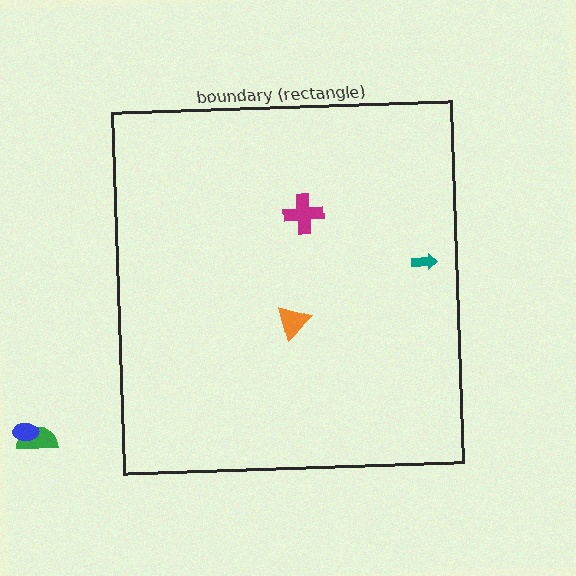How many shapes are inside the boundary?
3 inside, 2 outside.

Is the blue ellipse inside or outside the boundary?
Outside.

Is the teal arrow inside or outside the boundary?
Inside.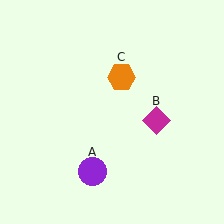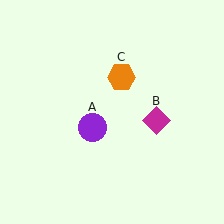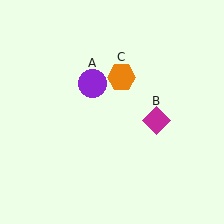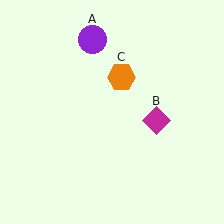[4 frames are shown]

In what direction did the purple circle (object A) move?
The purple circle (object A) moved up.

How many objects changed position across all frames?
1 object changed position: purple circle (object A).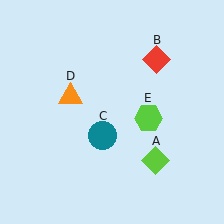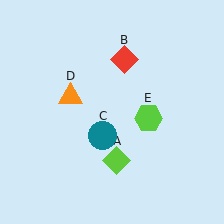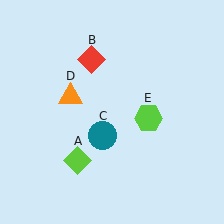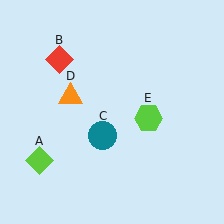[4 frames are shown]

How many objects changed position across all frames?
2 objects changed position: lime diamond (object A), red diamond (object B).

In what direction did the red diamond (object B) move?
The red diamond (object B) moved left.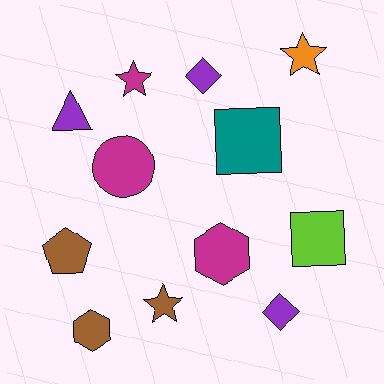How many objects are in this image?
There are 12 objects.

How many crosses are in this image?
There are no crosses.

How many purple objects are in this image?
There are 3 purple objects.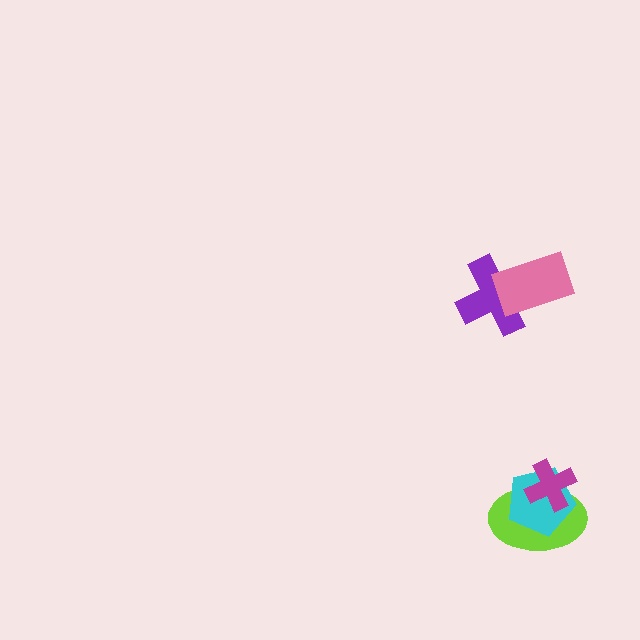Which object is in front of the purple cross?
The pink rectangle is in front of the purple cross.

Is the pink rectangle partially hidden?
No, no other shape covers it.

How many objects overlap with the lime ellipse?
2 objects overlap with the lime ellipse.